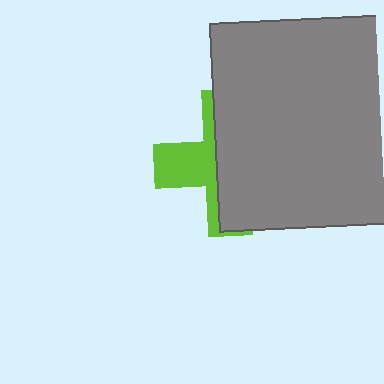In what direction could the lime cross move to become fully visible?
The lime cross could move left. That would shift it out from behind the gray square entirely.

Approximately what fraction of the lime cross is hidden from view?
Roughly 63% of the lime cross is hidden behind the gray square.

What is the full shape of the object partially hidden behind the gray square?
The partially hidden object is a lime cross.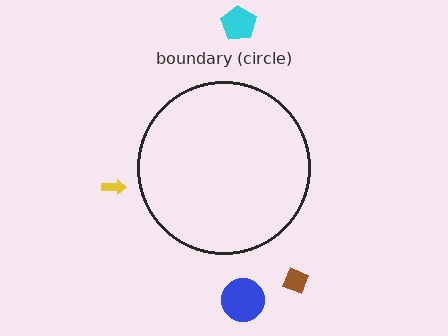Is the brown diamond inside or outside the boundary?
Outside.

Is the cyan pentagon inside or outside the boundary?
Outside.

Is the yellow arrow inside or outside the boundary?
Outside.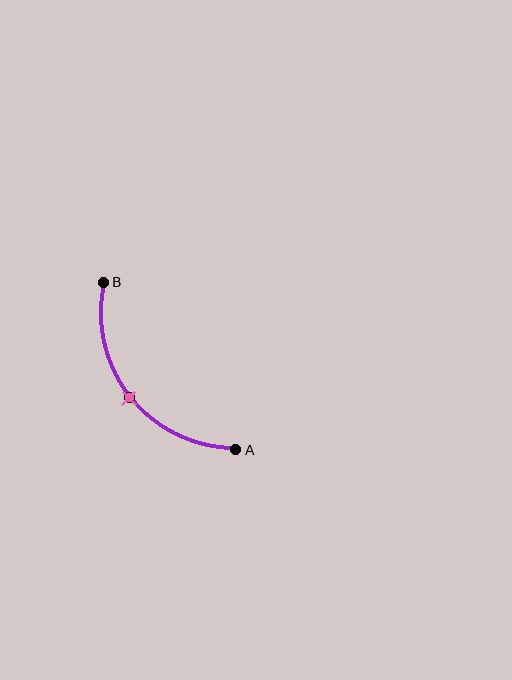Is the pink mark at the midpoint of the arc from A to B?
Yes. The pink mark lies on the arc at equal arc-length from both A and B — it is the arc midpoint.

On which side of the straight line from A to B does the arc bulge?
The arc bulges below and to the left of the straight line connecting A and B.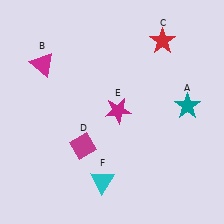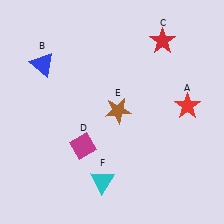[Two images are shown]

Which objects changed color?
A changed from teal to red. B changed from magenta to blue. E changed from magenta to brown.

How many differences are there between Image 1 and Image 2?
There are 3 differences between the two images.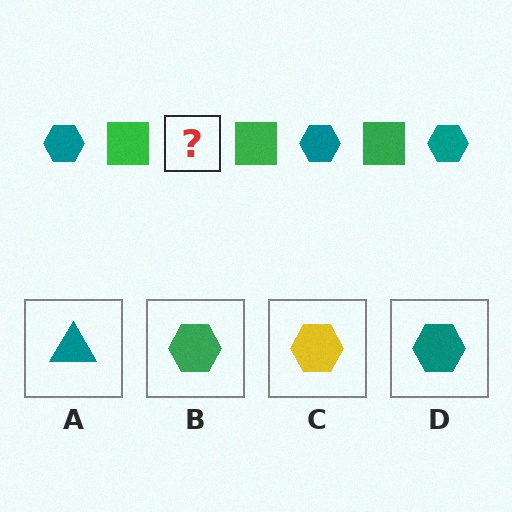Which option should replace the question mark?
Option D.